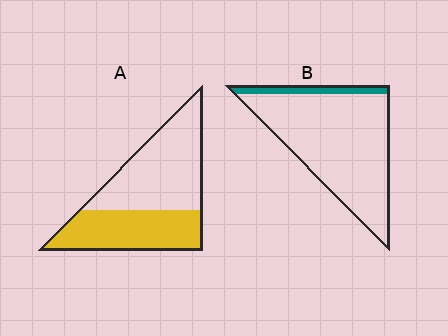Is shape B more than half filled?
No.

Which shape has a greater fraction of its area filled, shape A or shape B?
Shape A.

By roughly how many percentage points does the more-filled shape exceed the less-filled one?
By roughly 35 percentage points (A over B).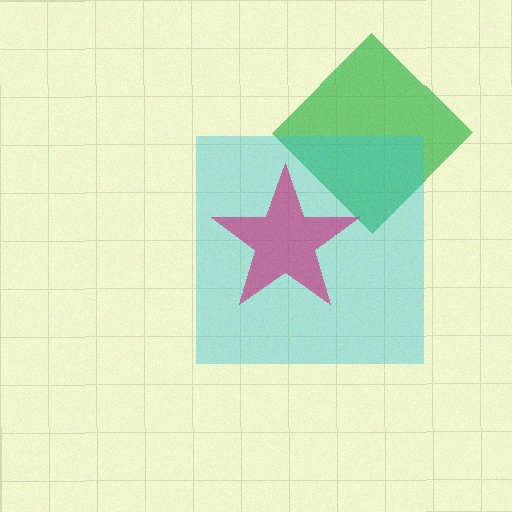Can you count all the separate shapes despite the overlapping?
Yes, there are 3 separate shapes.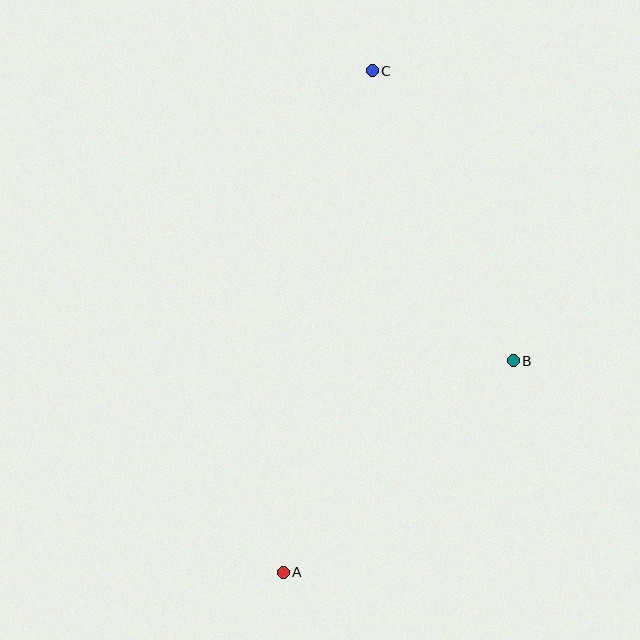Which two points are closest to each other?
Points A and B are closest to each other.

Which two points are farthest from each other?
Points A and C are farthest from each other.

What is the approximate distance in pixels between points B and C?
The distance between B and C is approximately 322 pixels.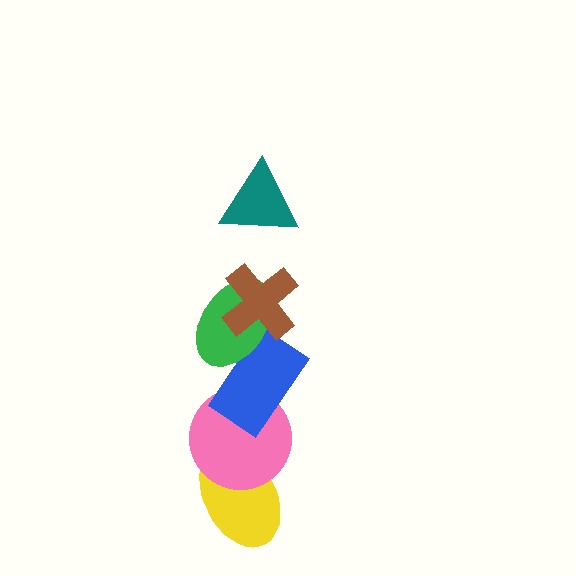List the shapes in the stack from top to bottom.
From top to bottom: the teal triangle, the brown cross, the green ellipse, the blue rectangle, the pink circle, the yellow ellipse.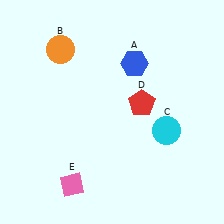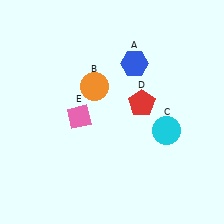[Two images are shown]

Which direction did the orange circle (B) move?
The orange circle (B) moved down.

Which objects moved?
The objects that moved are: the orange circle (B), the pink diamond (E).